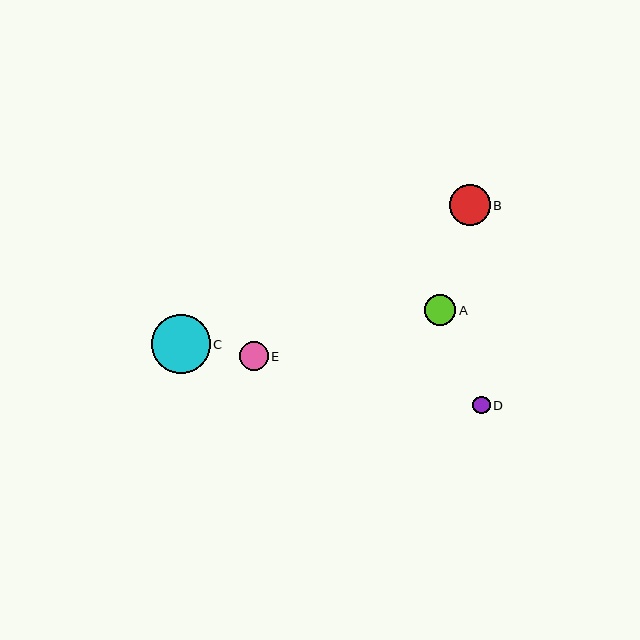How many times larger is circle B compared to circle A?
Circle B is approximately 1.3 times the size of circle A.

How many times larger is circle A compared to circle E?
Circle A is approximately 1.1 times the size of circle E.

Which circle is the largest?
Circle C is the largest with a size of approximately 58 pixels.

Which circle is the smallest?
Circle D is the smallest with a size of approximately 18 pixels.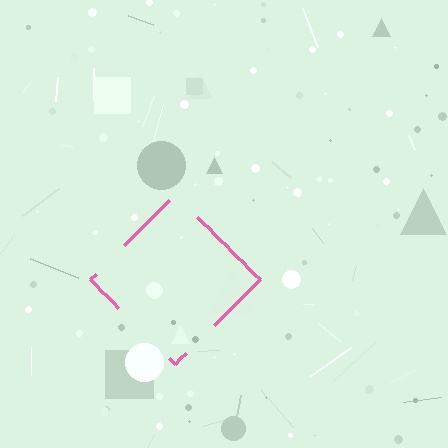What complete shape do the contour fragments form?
The contour fragments form a diamond.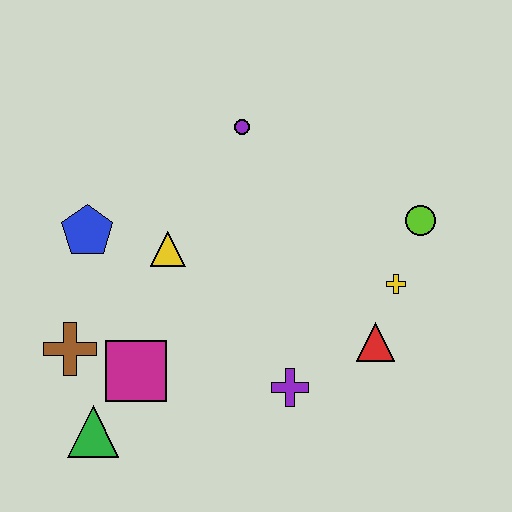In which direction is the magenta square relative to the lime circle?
The magenta square is to the left of the lime circle.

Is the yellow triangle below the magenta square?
No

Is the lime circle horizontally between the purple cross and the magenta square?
No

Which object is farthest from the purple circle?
The green triangle is farthest from the purple circle.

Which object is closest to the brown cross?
The magenta square is closest to the brown cross.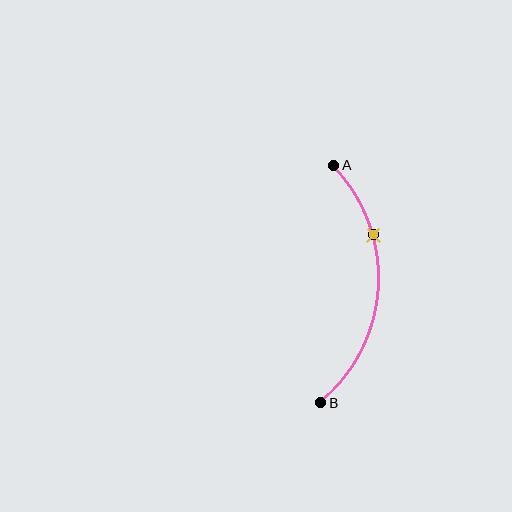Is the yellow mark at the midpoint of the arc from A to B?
No. The yellow mark lies on the arc but is closer to endpoint A. The arc midpoint would be at the point on the curve equidistant along the arc from both A and B.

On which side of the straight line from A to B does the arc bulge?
The arc bulges to the right of the straight line connecting A and B.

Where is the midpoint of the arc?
The arc midpoint is the point on the curve farthest from the straight line joining A and B. It sits to the right of that line.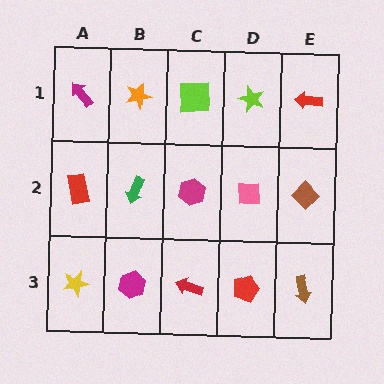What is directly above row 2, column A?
A magenta arrow.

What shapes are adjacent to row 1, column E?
A brown diamond (row 2, column E), a lime star (row 1, column D).